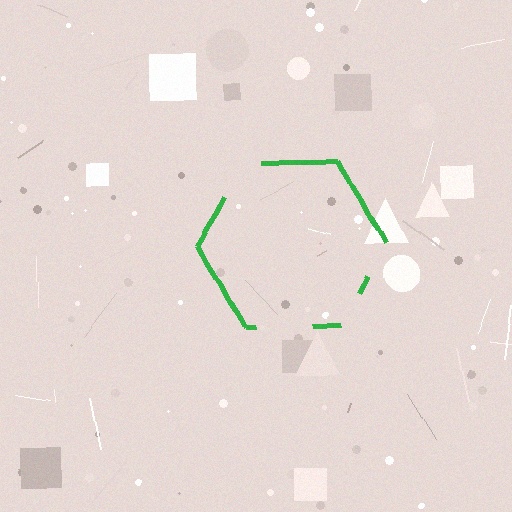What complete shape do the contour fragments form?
The contour fragments form a hexagon.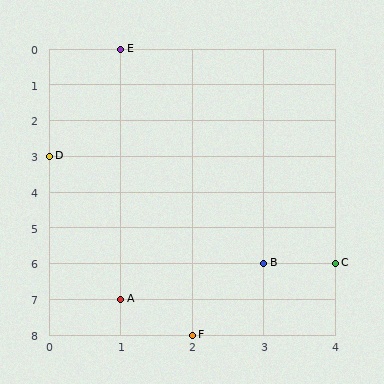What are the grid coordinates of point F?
Point F is at grid coordinates (2, 8).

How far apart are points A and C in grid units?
Points A and C are 3 columns and 1 row apart (about 3.2 grid units diagonally).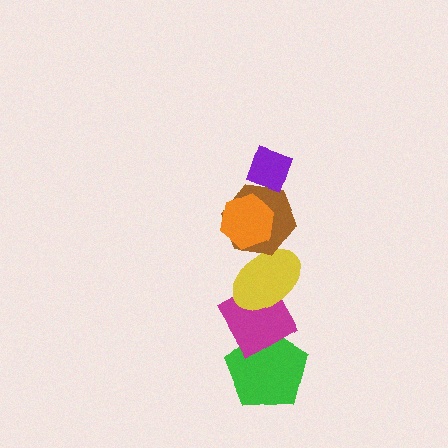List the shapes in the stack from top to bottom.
From top to bottom: the purple diamond, the orange hexagon, the brown hexagon, the yellow ellipse, the magenta diamond, the green pentagon.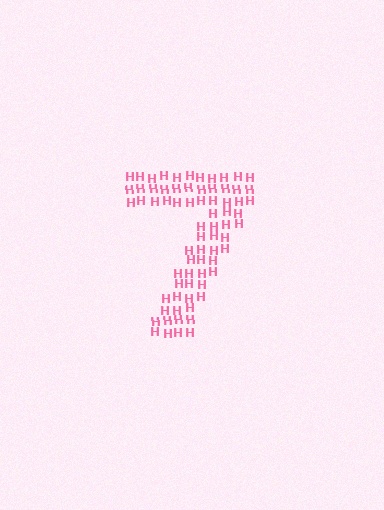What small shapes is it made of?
It is made of small letter H's.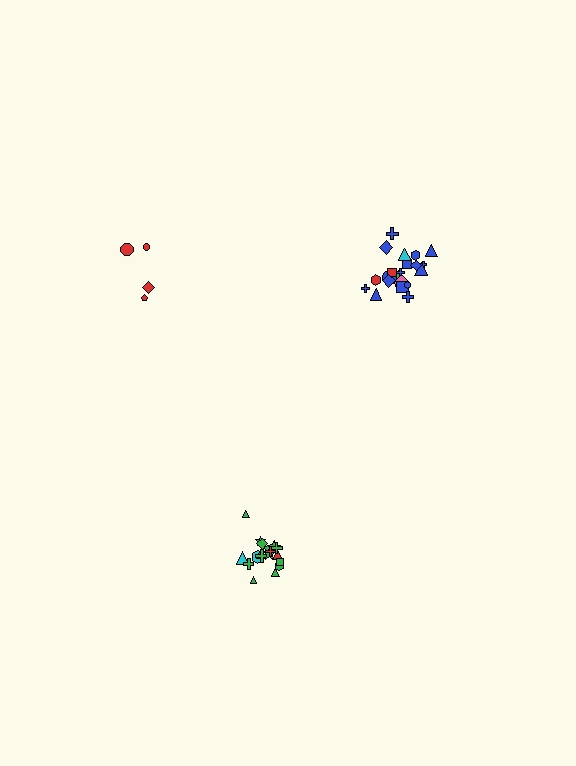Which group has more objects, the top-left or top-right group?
The top-right group.